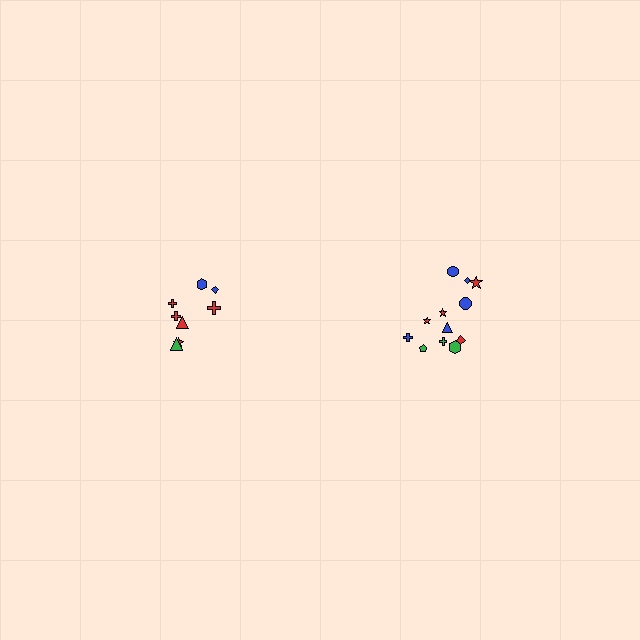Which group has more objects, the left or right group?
The right group.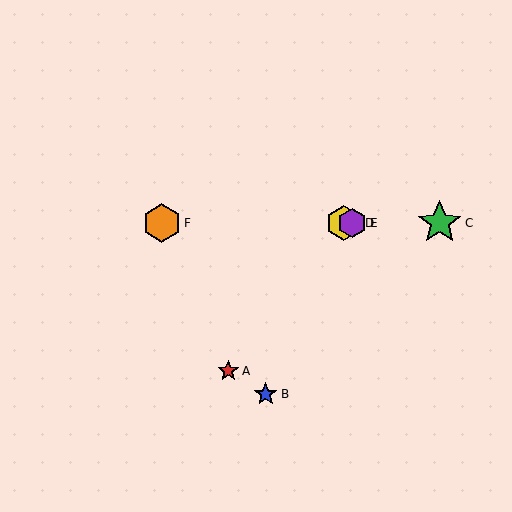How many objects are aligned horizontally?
4 objects (C, D, E, F) are aligned horizontally.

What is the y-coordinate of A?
Object A is at y≈371.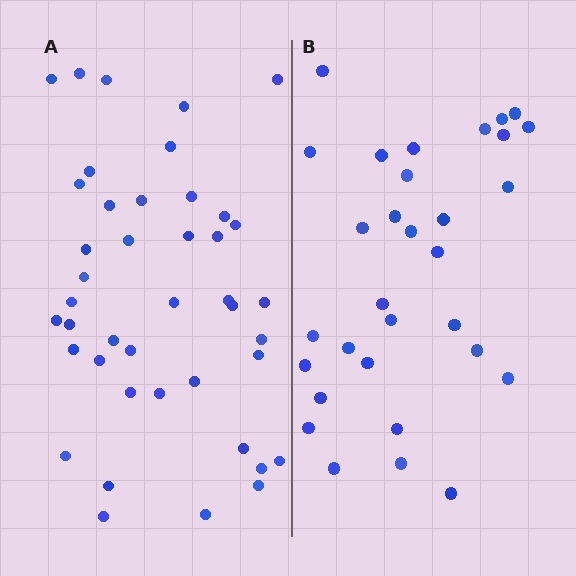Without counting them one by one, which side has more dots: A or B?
Region A (the left region) has more dots.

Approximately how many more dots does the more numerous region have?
Region A has roughly 12 or so more dots than region B.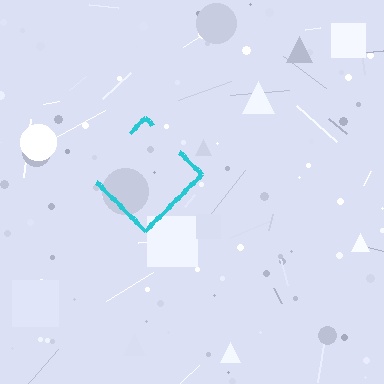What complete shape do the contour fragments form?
The contour fragments form a diamond.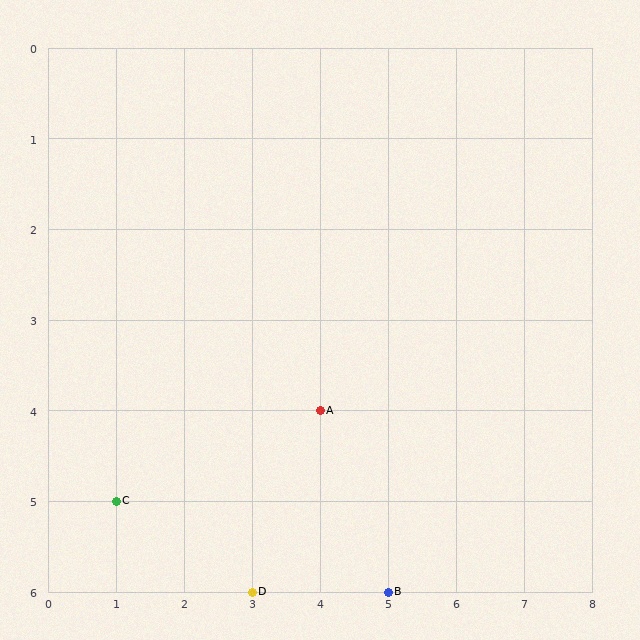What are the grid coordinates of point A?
Point A is at grid coordinates (4, 4).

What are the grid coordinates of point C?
Point C is at grid coordinates (1, 5).